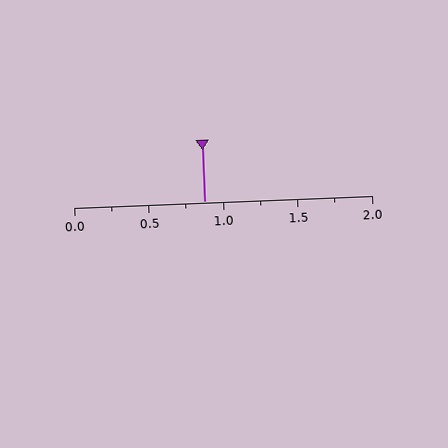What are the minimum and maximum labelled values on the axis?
The axis runs from 0.0 to 2.0.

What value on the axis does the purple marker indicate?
The marker indicates approximately 0.88.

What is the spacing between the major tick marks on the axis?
The major ticks are spaced 0.5 apart.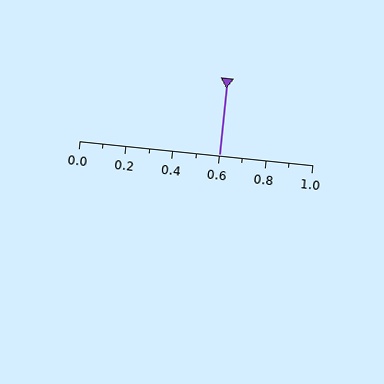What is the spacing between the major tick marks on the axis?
The major ticks are spaced 0.2 apart.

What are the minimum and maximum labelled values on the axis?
The axis runs from 0.0 to 1.0.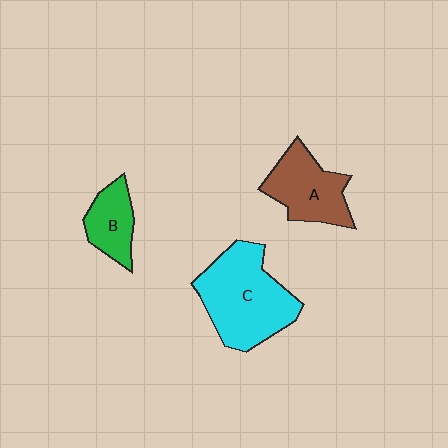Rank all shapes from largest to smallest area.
From largest to smallest: C (cyan), A (brown), B (green).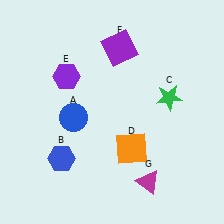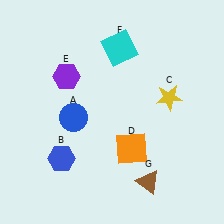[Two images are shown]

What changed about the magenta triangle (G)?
In Image 1, G is magenta. In Image 2, it changed to brown.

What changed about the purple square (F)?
In Image 1, F is purple. In Image 2, it changed to cyan.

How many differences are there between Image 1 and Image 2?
There are 3 differences between the two images.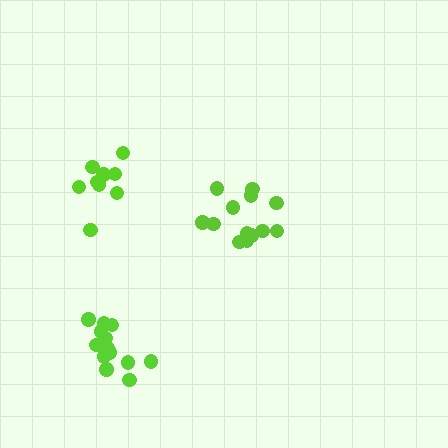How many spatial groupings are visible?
There are 3 spatial groupings.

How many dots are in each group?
Group 1: 13 dots, Group 2: 13 dots, Group 3: 9 dots (35 total).